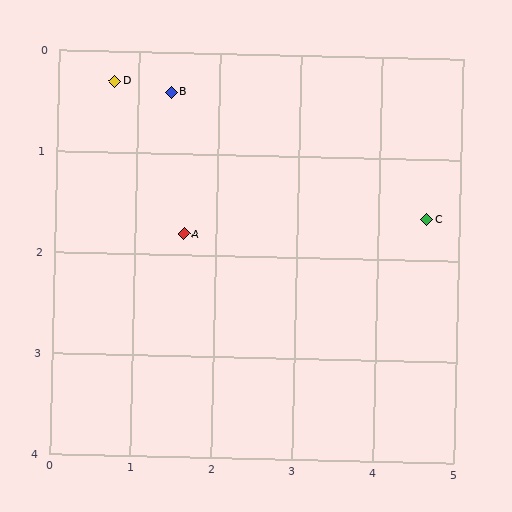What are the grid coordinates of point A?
Point A is at approximately (1.6, 1.8).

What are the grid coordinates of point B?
Point B is at approximately (1.4, 0.4).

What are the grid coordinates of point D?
Point D is at approximately (0.7, 0.3).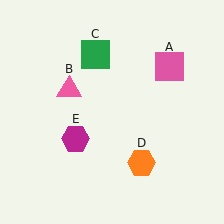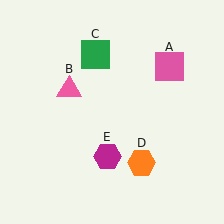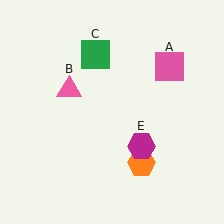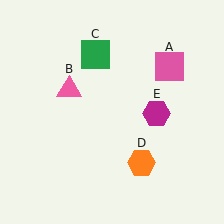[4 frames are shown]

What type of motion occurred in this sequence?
The magenta hexagon (object E) rotated counterclockwise around the center of the scene.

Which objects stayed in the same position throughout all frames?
Pink square (object A) and pink triangle (object B) and green square (object C) and orange hexagon (object D) remained stationary.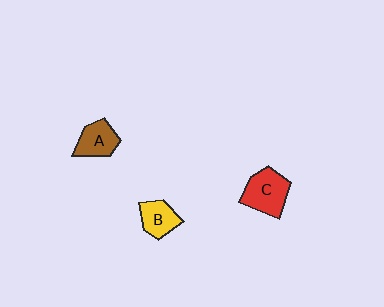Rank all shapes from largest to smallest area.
From largest to smallest: C (red), A (brown), B (yellow).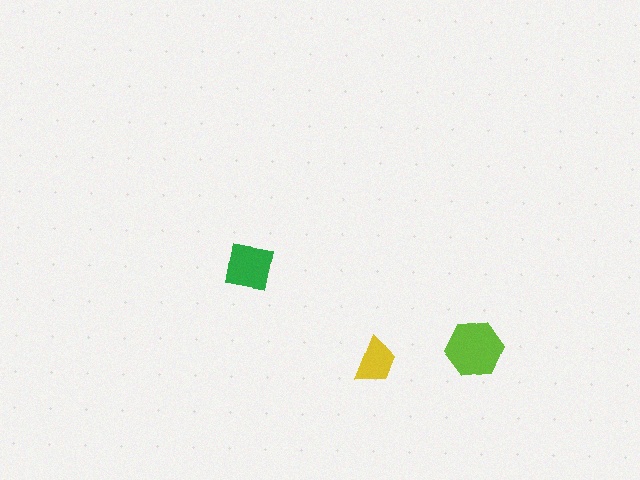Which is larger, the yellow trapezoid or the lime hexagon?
The lime hexagon.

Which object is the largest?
The lime hexagon.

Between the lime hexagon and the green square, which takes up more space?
The lime hexagon.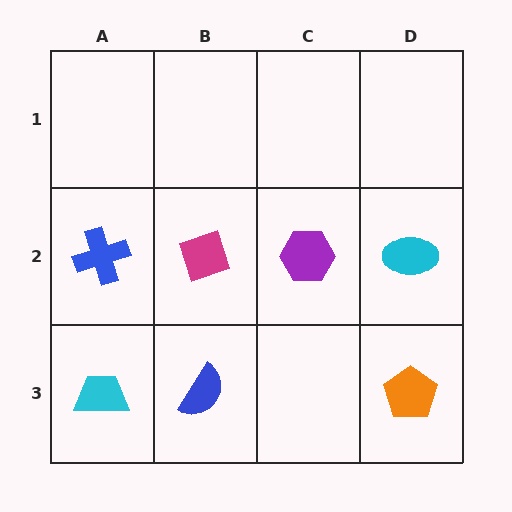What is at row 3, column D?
An orange pentagon.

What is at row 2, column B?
A magenta diamond.